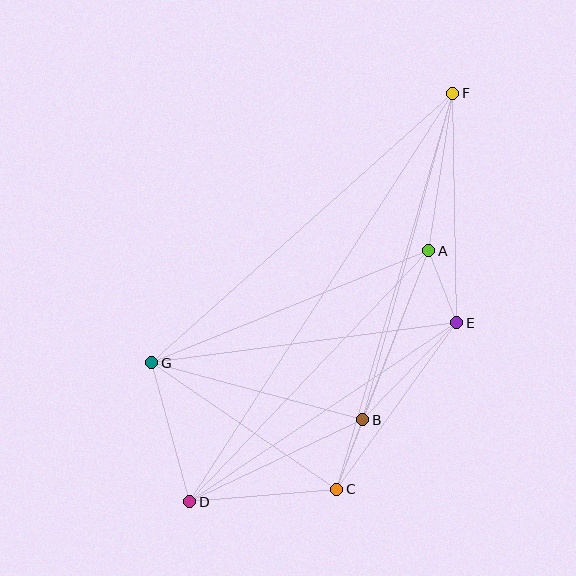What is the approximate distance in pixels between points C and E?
The distance between C and E is approximately 205 pixels.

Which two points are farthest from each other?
Points D and F are farthest from each other.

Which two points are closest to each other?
Points B and C are closest to each other.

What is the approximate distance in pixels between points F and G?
The distance between F and G is approximately 404 pixels.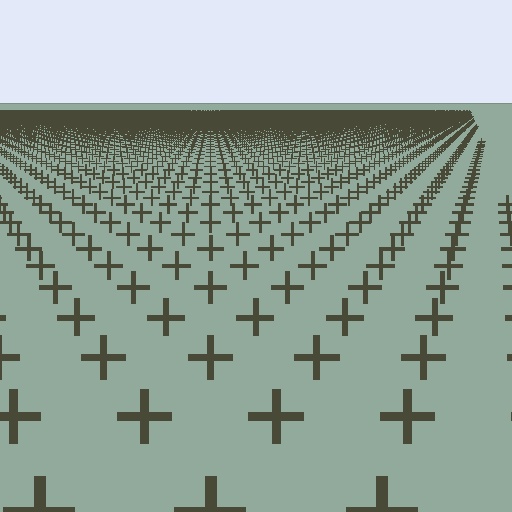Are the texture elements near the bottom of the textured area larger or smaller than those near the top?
Larger. Near the bottom, elements are closer to the viewer and appear at a bigger on-screen size.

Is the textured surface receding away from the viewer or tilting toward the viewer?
The surface is receding away from the viewer. Texture elements get smaller and denser toward the top.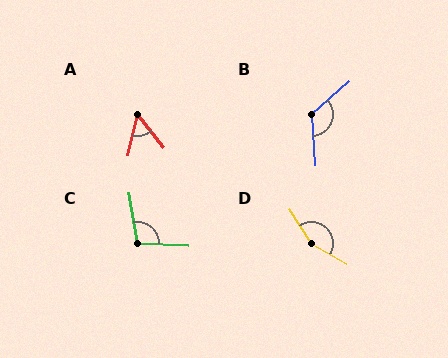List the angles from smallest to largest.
A (53°), C (102°), B (127°), D (152°).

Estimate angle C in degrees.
Approximately 102 degrees.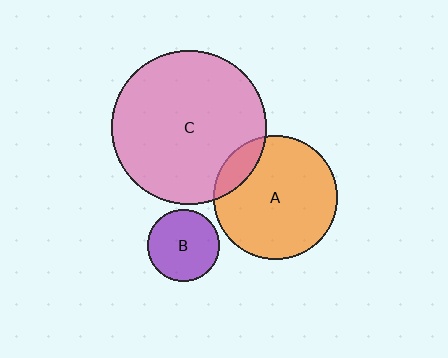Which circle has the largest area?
Circle C (pink).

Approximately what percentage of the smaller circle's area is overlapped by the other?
Approximately 15%.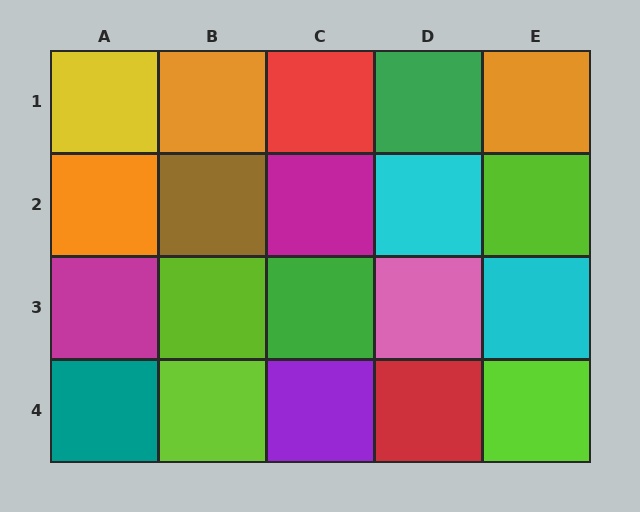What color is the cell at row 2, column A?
Orange.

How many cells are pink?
1 cell is pink.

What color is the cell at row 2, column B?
Brown.